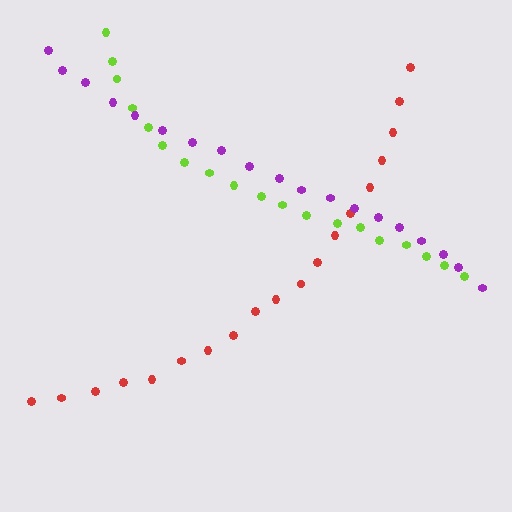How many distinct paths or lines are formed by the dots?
There are 3 distinct paths.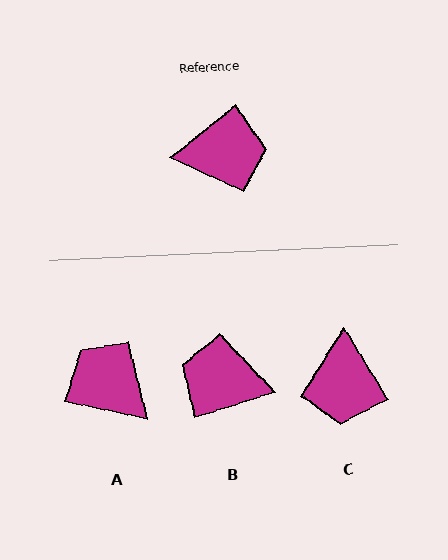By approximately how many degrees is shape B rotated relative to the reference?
Approximately 158 degrees counter-clockwise.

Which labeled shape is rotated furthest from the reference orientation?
B, about 158 degrees away.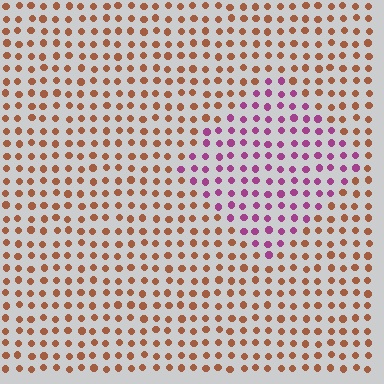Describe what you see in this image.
The image is filled with small brown elements in a uniform arrangement. A diamond-shaped region is visible where the elements are tinted to a slightly different hue, forming a subtle color boundary.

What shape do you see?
I see a diamond.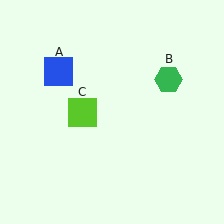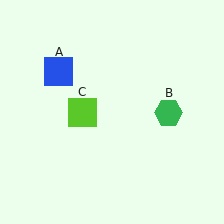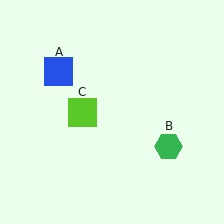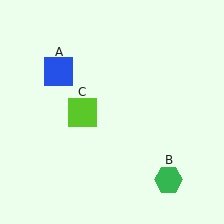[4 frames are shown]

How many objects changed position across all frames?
1 object changed position: green hexagon (object B).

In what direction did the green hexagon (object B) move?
The green hexagon (object B) moved down.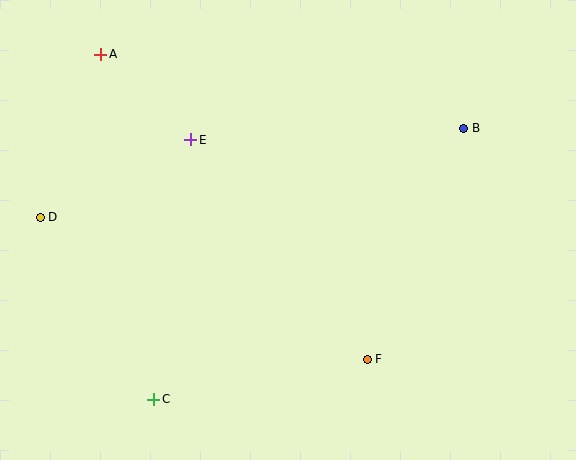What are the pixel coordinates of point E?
Point E is at (191, 140).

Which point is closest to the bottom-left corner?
Point C is closest to the bottom-left corner.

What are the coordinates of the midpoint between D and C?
The midpoint between D and C is at (97, 308).